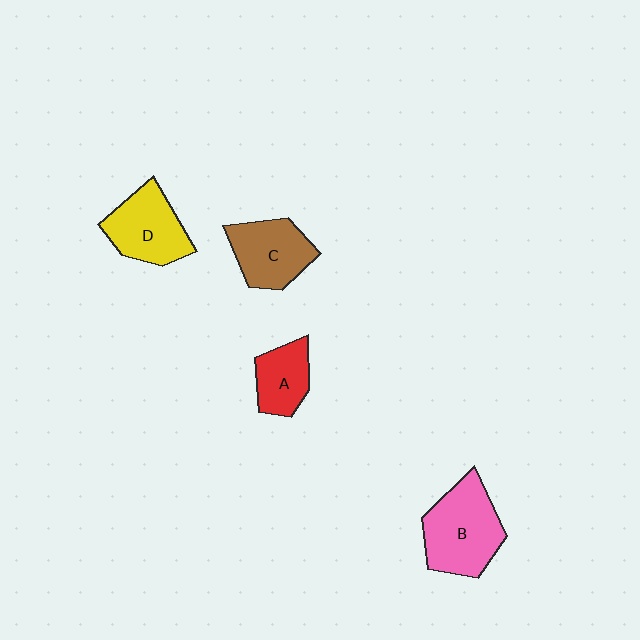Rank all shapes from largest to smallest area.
From largest to smallest: B (pink), D (yellow), C (brown), A (red).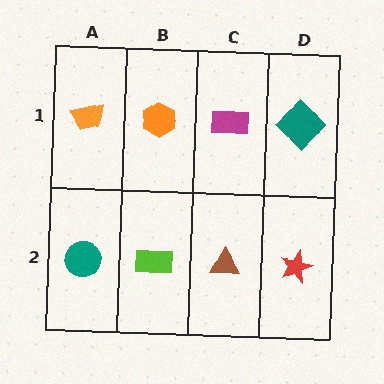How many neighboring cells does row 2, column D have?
2.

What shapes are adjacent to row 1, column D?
A red star (row 2, column D), a magenta rectangle (row 1, column C).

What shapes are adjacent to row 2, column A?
An orange trapezoid (row 1, column A), a lime rectangle (row 2, column B).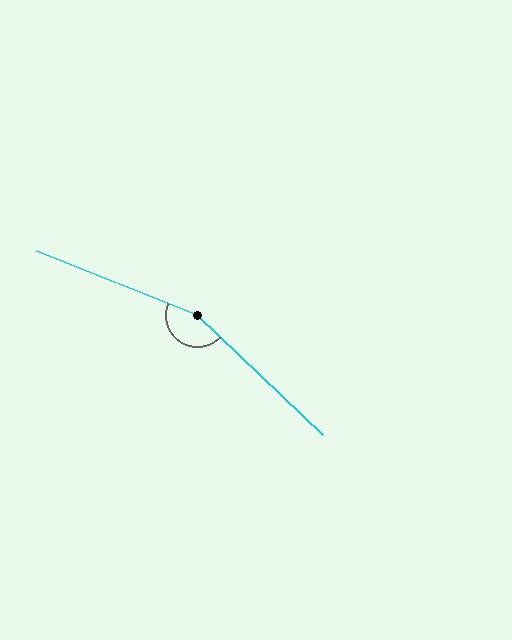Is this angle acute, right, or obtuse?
It is obtuse.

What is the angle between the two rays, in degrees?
Approximately 159 degrees.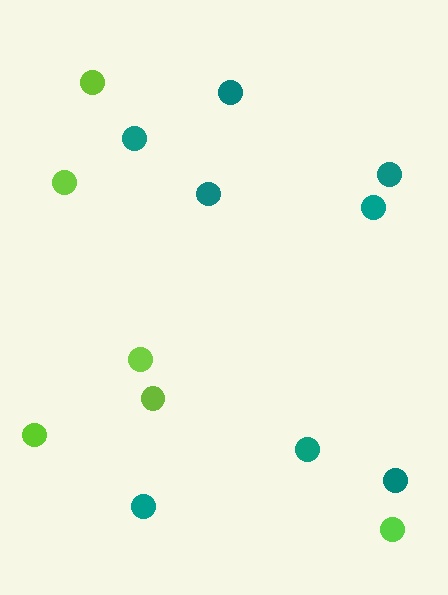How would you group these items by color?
There are 2 groups: one group of lime circles (6) and one group of teal circles (8).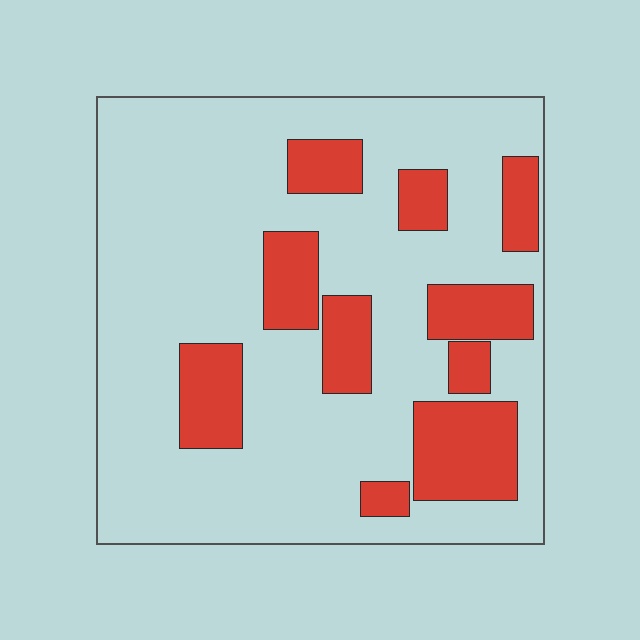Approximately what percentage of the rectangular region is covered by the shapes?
Approximately 25%.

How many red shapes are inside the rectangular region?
10.